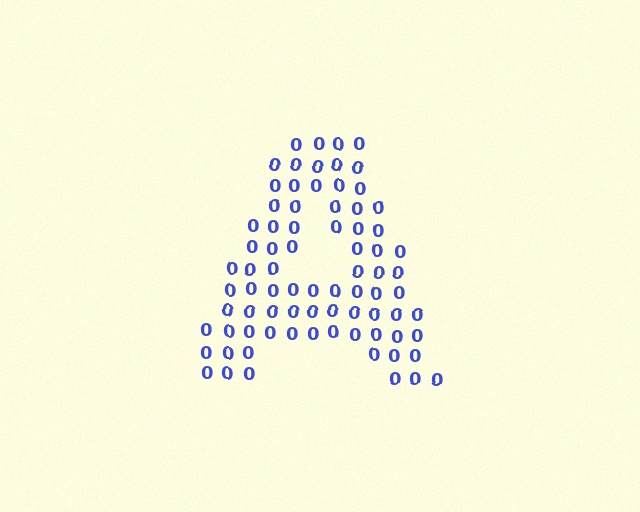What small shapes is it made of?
It is made of small digit 0's.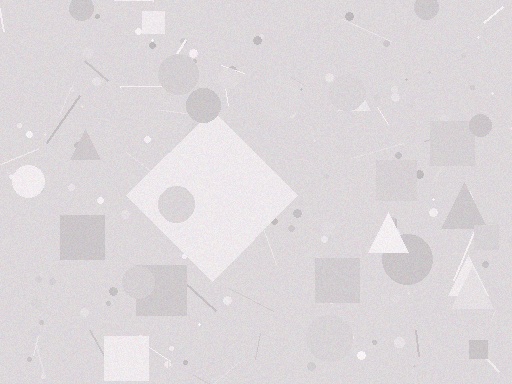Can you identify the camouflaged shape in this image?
The camouflaged shape is a diamond.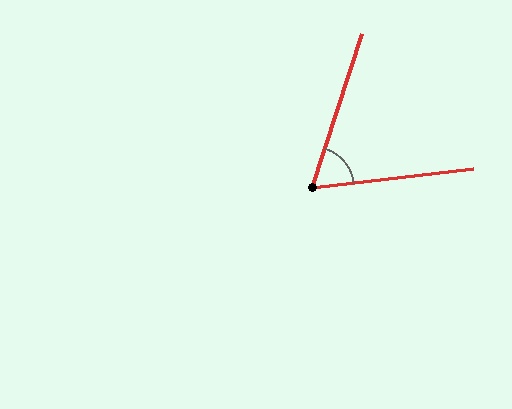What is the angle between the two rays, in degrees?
Approximately 65 degrees.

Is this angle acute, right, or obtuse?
It is acute.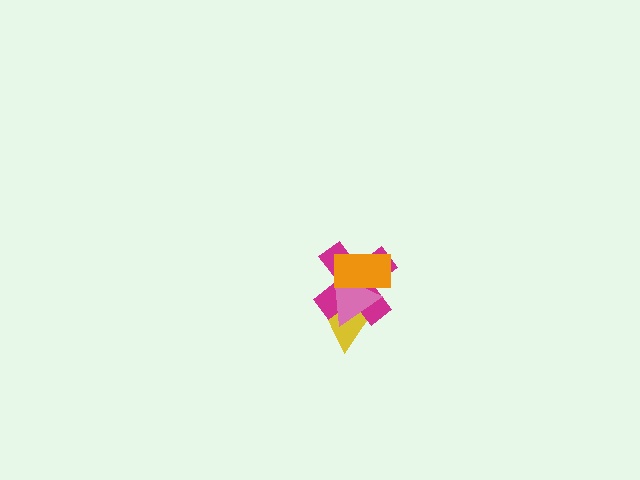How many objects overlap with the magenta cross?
3 objects overlap with the magenta cross.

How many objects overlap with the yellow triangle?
3 objects overlap with the yellow triangle.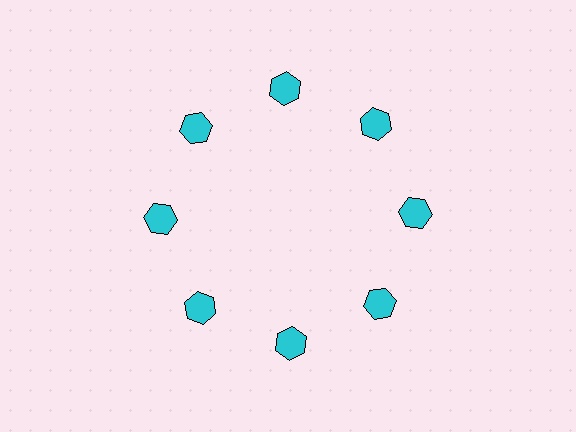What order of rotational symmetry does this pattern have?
This pattern has 8-fold rotational symmetry.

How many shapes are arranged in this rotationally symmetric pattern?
There are 8 shapes, arranged in 8 groups of 1.